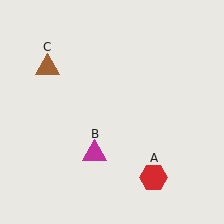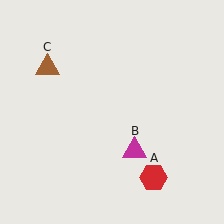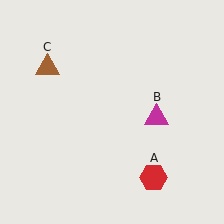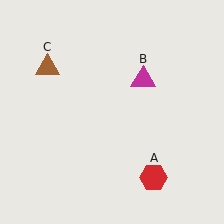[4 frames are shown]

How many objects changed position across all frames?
1 object changed position: magenta triangle (object B).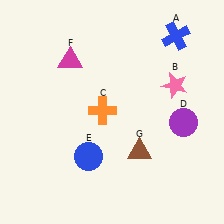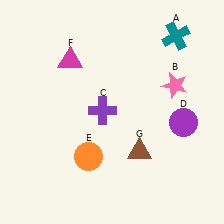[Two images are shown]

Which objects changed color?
A changed from blue to teal. C changed from orange to purple. E changed from blue to orange.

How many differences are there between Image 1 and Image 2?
There are 3 differences between the two images.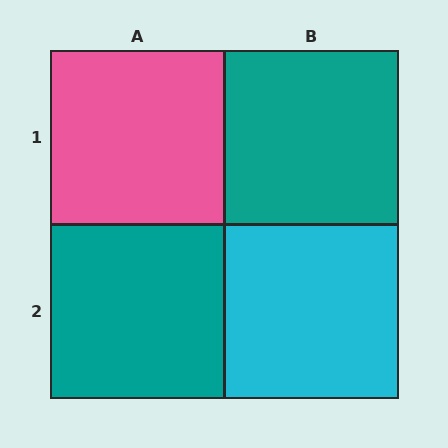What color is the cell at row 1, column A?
Pink.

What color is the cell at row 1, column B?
Teal.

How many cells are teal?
2 cells are teal.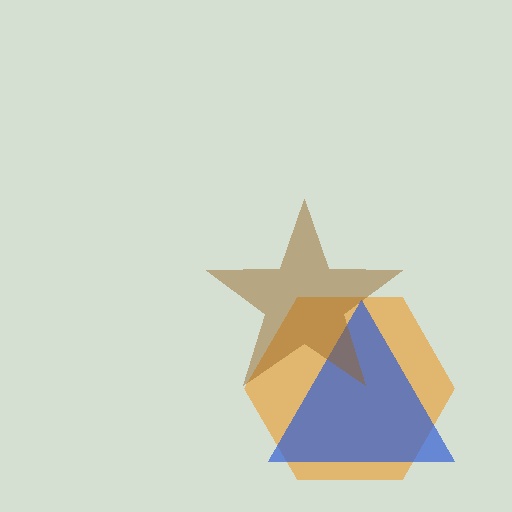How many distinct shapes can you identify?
There are 3 distinct shapes: an orange hexagon, a blue triangle, a brown star.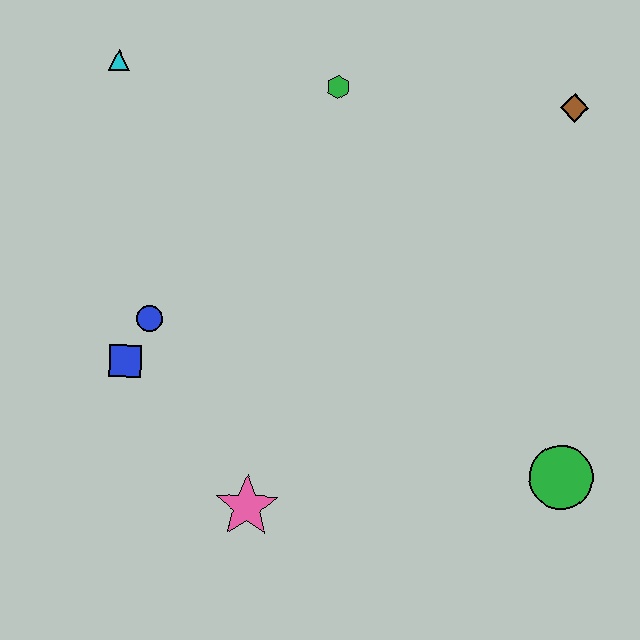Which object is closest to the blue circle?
The blue square is closest to the blue circle.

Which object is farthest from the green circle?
The cyan triangle is farthest from the green circle.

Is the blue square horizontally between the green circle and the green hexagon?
No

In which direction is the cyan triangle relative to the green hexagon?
The cyan triangle is to the left of the green hexagon.